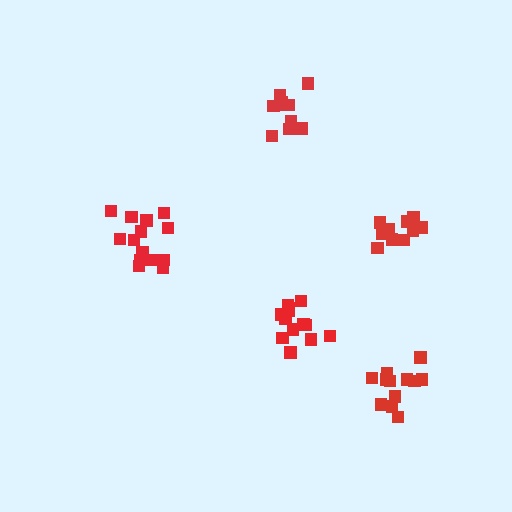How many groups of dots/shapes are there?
There are 5 groups.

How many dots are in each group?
Group 1: 10 dots, Group 2: 13 dots, Group 3: 12 dots, Group 4: 14 dots, Group 5: 10 dots (59 total).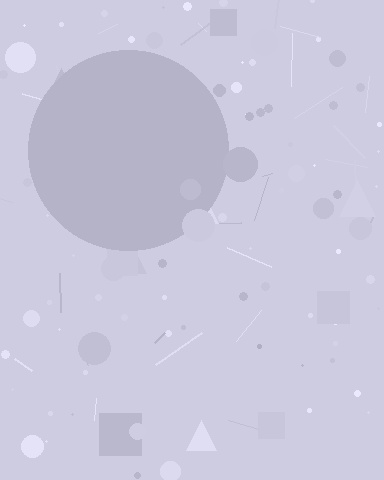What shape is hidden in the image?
A circle is hidden in the image.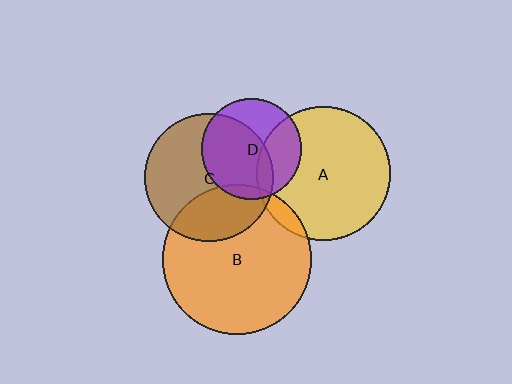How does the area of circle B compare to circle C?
Approximately 1.3 times.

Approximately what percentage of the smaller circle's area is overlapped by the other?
Approximately 5%.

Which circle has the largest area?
Circle B (orange).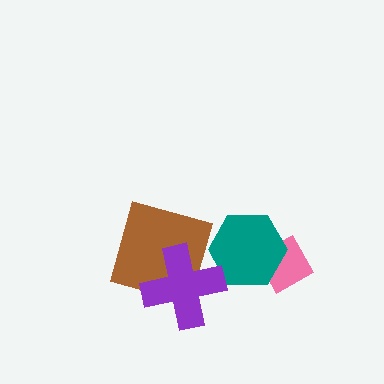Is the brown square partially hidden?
Yes, it is partially covered by another shape.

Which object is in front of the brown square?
The purple cross is in front of the brown square.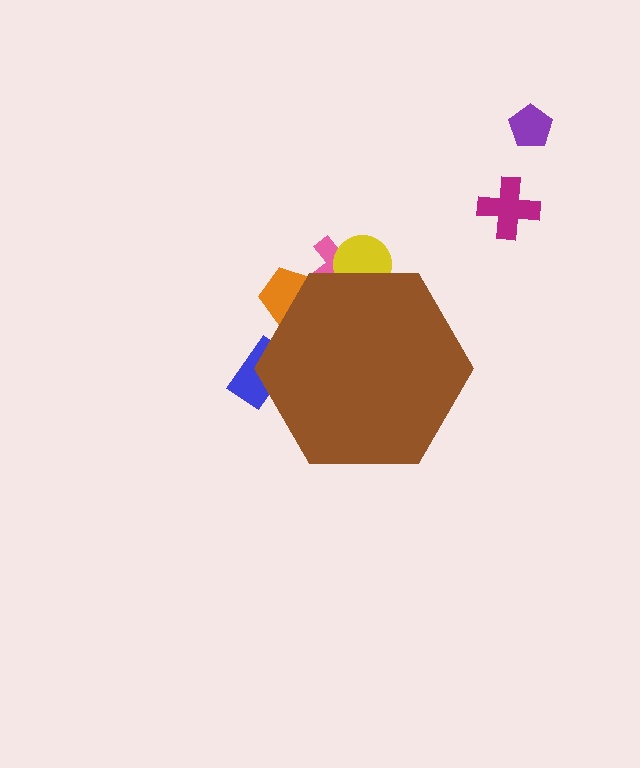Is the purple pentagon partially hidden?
No, the purple pentagon is fully visible.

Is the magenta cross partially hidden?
No, the magenta cross is fully visible.